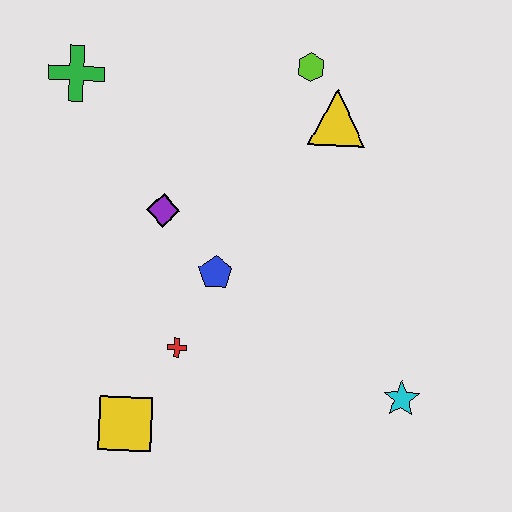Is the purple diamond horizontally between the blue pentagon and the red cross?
No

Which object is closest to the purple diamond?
The blue pentagon is closest to the purple diamond.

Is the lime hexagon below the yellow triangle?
No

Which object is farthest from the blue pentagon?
The green cross is farthest from the blue pentagon.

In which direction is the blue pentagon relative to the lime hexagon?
The blue pentagon is below the lime hexagon.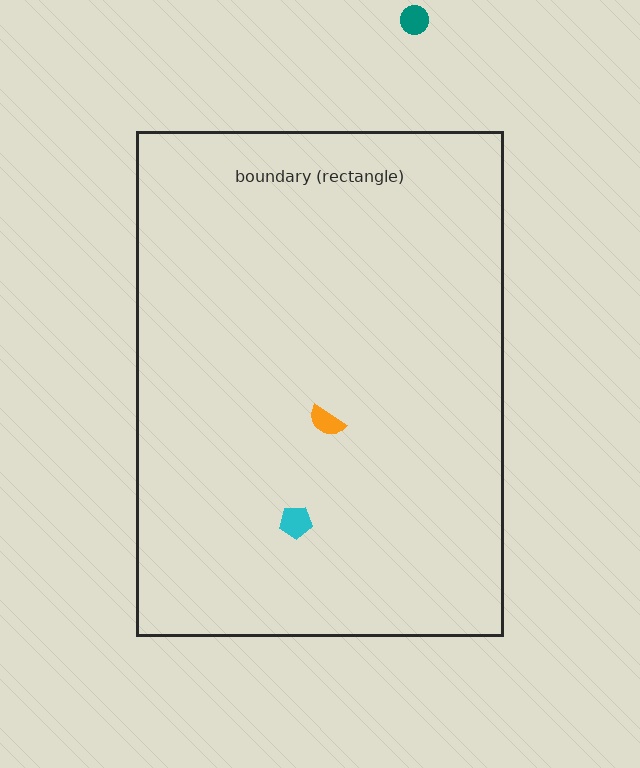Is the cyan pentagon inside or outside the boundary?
Inside.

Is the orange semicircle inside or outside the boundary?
Inside.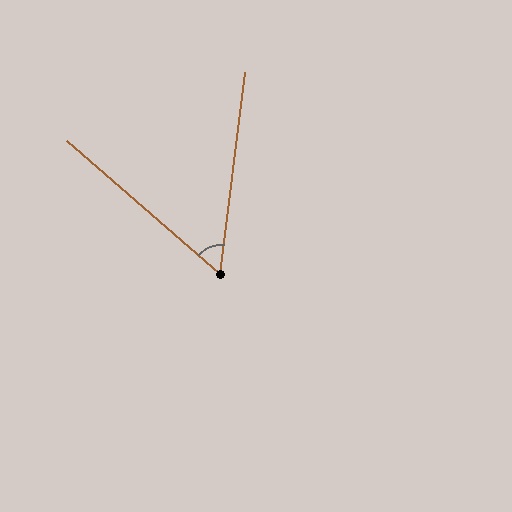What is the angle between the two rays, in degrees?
Approximately 56 degrees.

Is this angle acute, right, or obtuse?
It is acute.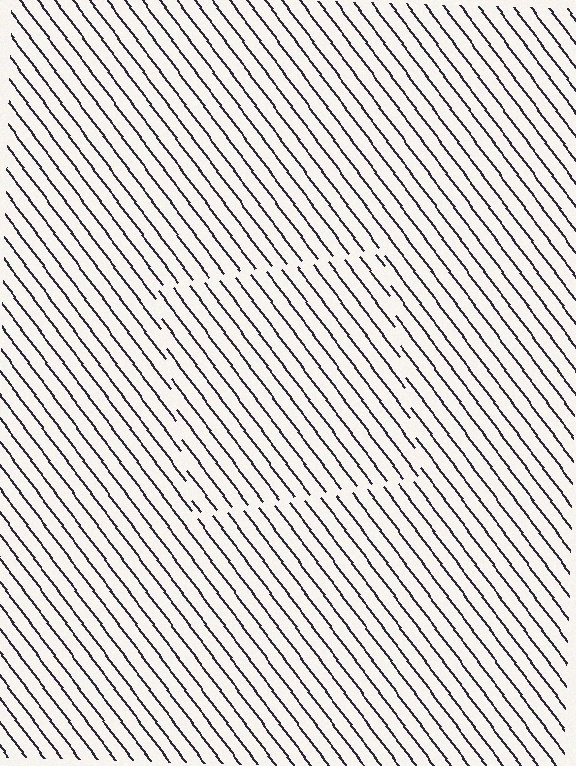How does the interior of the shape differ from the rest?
The interior of the shape contains the same grating, shifted by half a period — the contour is defined by the phase discontinuity where line-ends from the inner and outer gratings abut.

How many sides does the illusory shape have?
4 sides — the line-ends trace a square.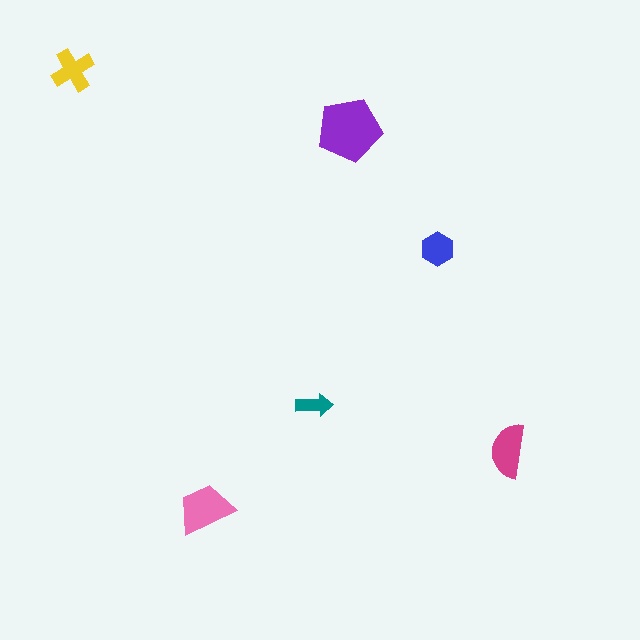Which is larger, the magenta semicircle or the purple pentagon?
The purple pentagon.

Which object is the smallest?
The teal arrow.